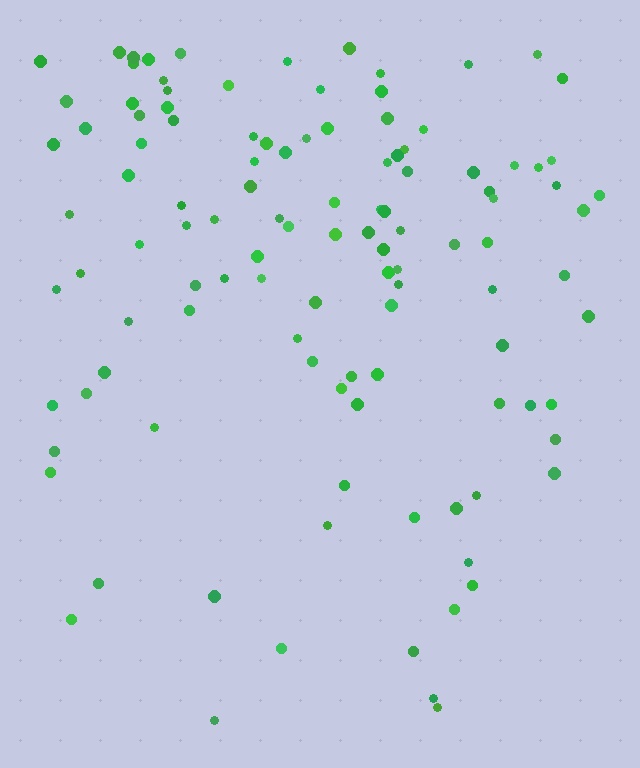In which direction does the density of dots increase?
From bottom to top, with the top side densest.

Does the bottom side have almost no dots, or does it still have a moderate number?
Still a moderate number, just noticeably fewer than the top.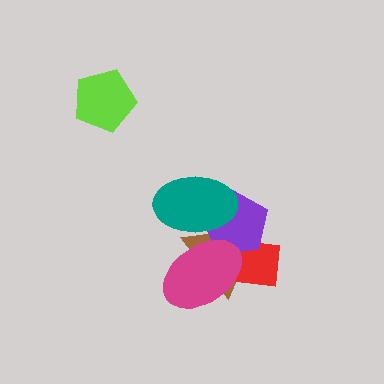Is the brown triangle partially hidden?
Yes, it is partially covered by another shape.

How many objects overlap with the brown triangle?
4 objects overlap with the brown triangle.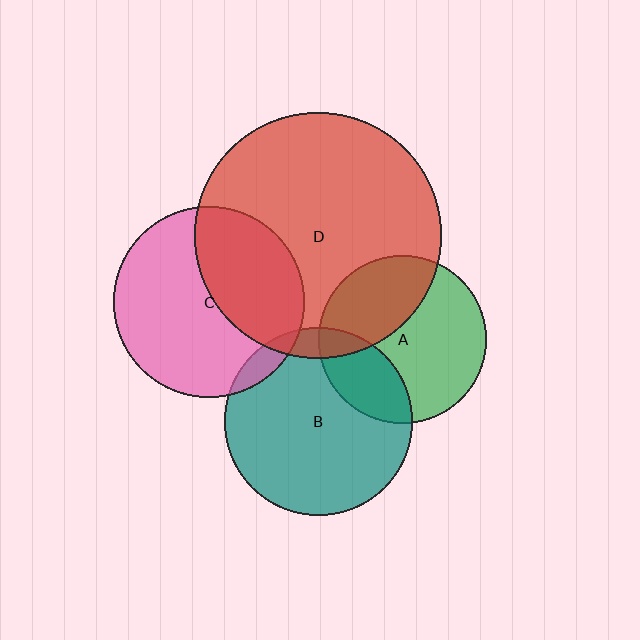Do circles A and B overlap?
Yes.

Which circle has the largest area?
Circle D (red).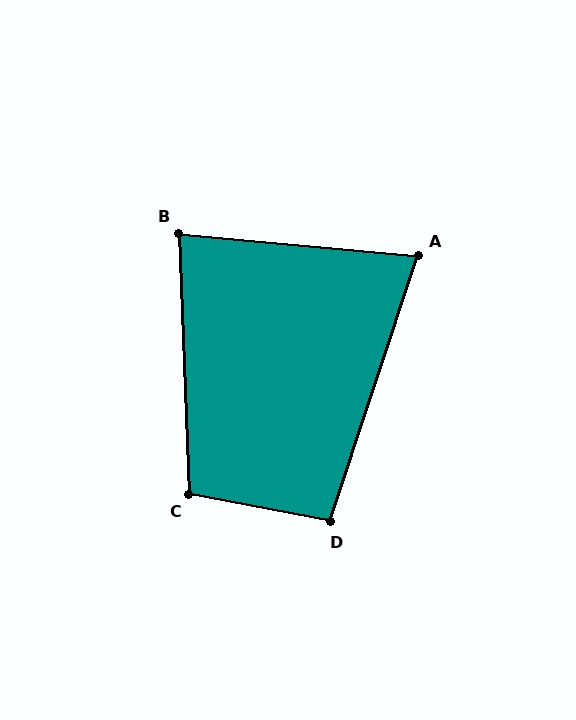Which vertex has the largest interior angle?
C, at approximately 103 degrees.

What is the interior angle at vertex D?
Approximately 97 degrees (obtuse).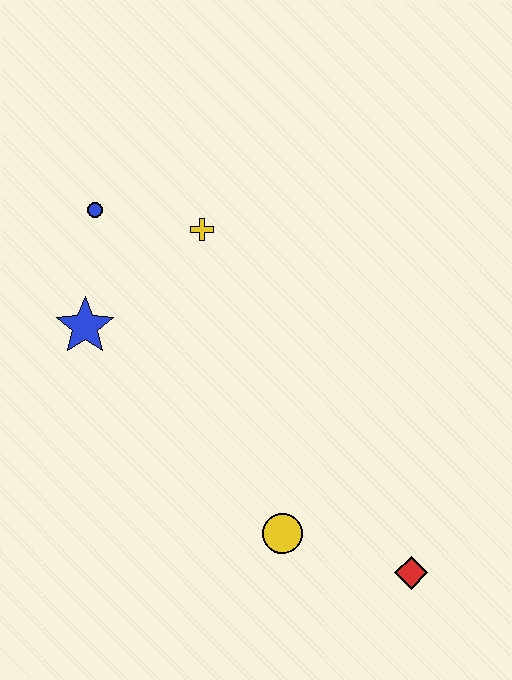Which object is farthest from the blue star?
The red diamond is farthest from the blue star.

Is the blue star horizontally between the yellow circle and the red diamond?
No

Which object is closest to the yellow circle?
The red diamond is closest to the yellow circle.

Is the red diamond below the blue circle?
Yes